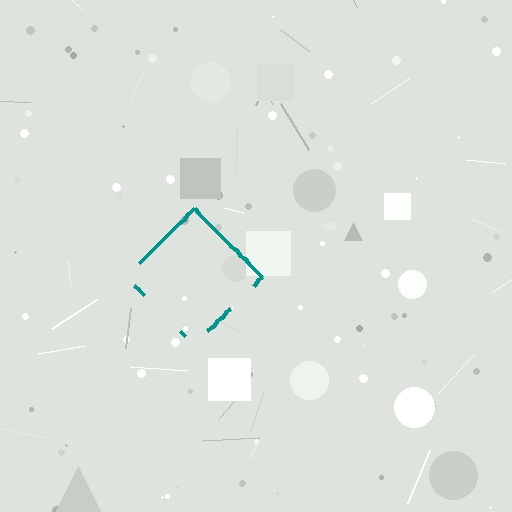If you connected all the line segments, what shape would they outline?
They would outline a diamond.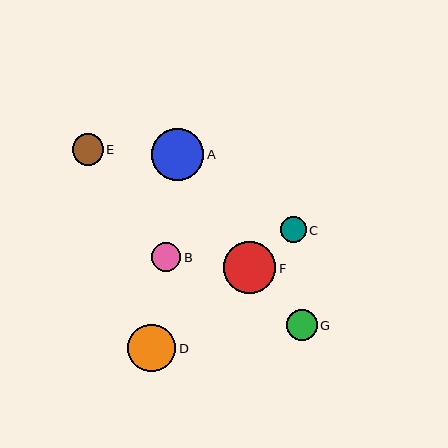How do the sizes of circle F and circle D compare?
Circle F and circle D are approximately the same size.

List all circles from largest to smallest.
From largest to smallest: A, F, D, E, G, B, C.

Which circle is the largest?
Circle A is the largest with a size of approximately 52 pixels.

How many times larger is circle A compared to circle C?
Circle A is approximately 2.0 times the size of circle C.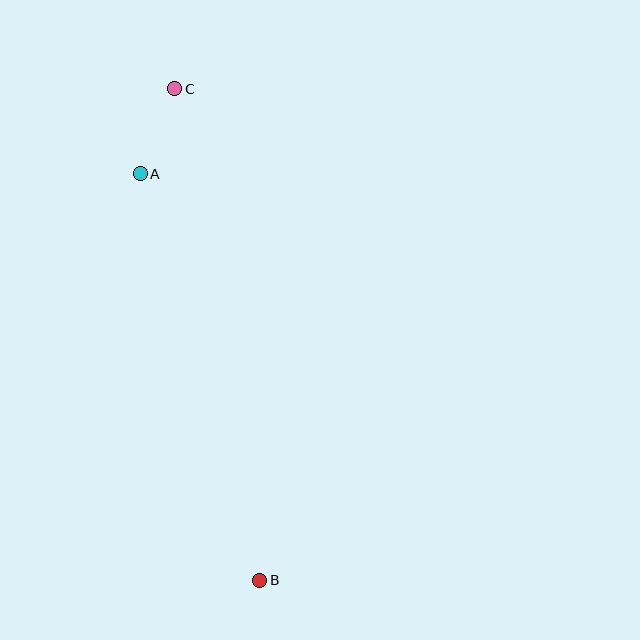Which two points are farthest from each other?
Points B and C are farthest from each other.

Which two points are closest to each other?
Points A and C are closest to each other.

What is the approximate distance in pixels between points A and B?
The distance between A and B is approximately 424 pixels.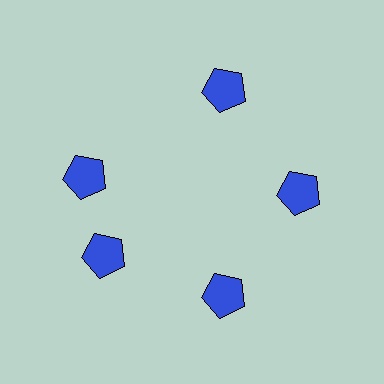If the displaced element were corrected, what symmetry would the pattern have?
It would have 5-fold rotational symmetry — the pattern would map onto itself every 72 degrees.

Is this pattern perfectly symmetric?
No. The 5 blue pentagons are arranged in a ring, but one element near the 10 o'clock position is rotated out of alignment along the ring, breaking the 5-fold rotational symmetry.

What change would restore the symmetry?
The symmetry would be restored by rotating it back into even spacing with its neighbors so that all 5 pentagons sit at equal angles and equal distance from the center.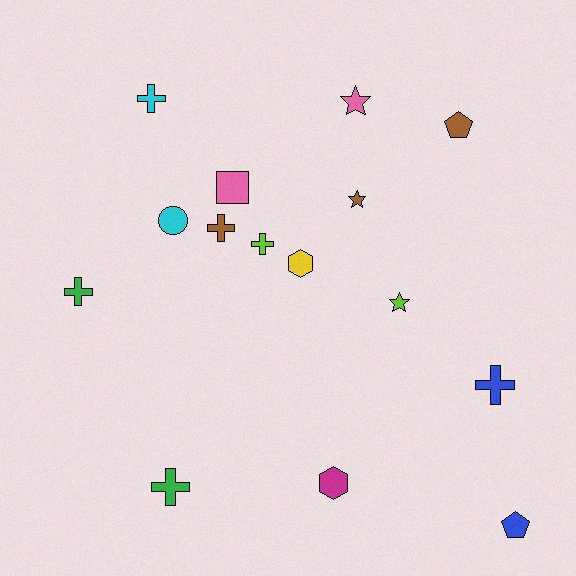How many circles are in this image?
There is 1 circle.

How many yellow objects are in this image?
There is 1 yellow object.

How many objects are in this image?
There are 15 objects.